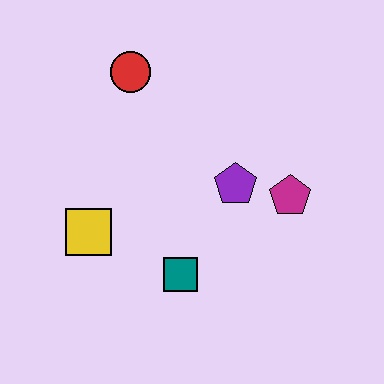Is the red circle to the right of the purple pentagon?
No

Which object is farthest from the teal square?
The red circle is farthest from the teal square.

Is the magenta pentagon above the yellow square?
Yes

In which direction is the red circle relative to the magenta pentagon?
The red circle is to the left of the magenta pentagon.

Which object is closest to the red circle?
The purple pentagon is closest to the red circle.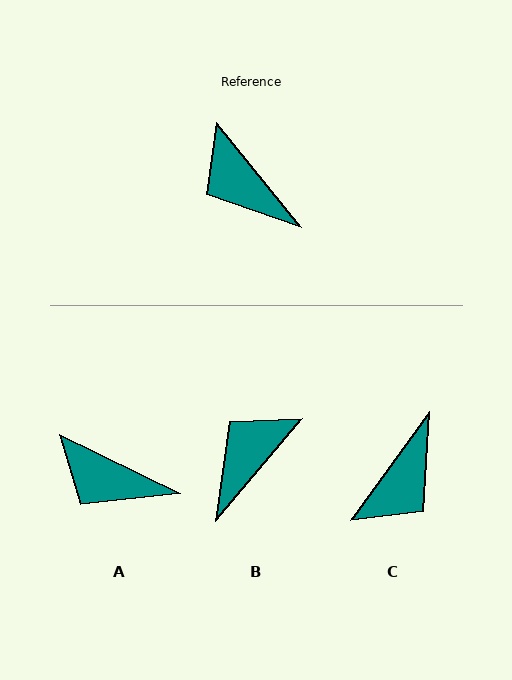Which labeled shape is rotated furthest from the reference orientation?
C, about 105 degrees away.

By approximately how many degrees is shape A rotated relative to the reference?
Approximately 25 degrees counter-clockwise.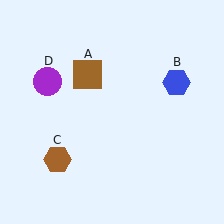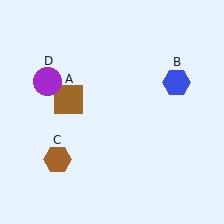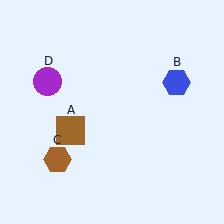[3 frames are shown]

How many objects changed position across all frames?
1 object changed position: brown square (object A).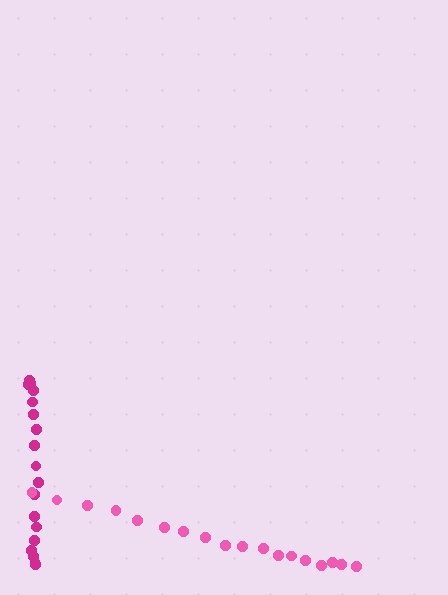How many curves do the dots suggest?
There are 2 distinct paths.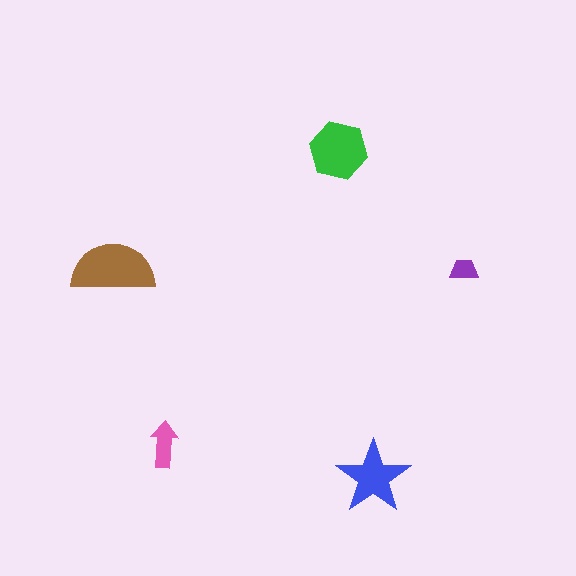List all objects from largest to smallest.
The brown semicircle, the green hexagon, the blue star, the pink arrow, the purple trapezoid.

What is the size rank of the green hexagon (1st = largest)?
2nd.